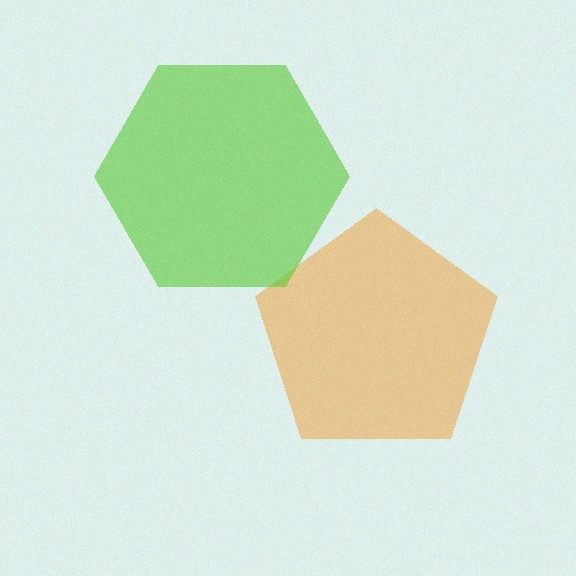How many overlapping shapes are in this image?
There are 2 overlapping shapes in the image.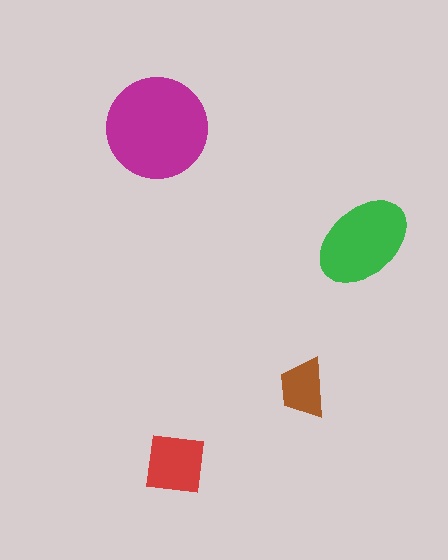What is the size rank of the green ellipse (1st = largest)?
2nd.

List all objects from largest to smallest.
The magenta circle, the green ellipse, the red square, the brown trapezoid.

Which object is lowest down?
The red square is bottommost.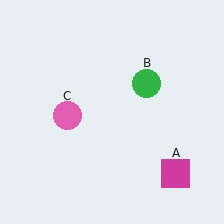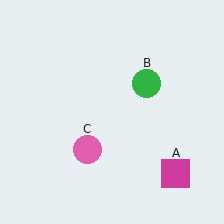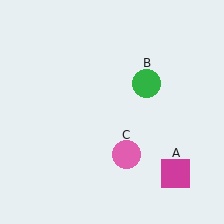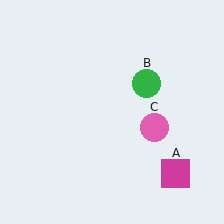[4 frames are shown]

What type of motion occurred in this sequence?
The pink circle (object C) rotated counterclockwise around the center of the scene.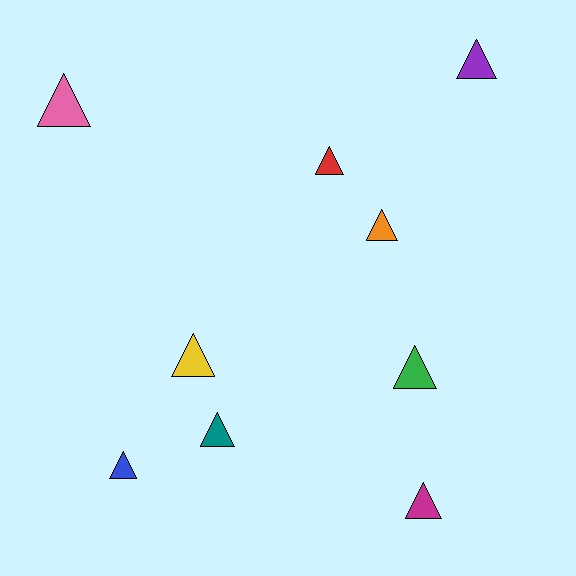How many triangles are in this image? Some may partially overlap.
There are 9 triangles.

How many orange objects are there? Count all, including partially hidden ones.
There is 1 orange object.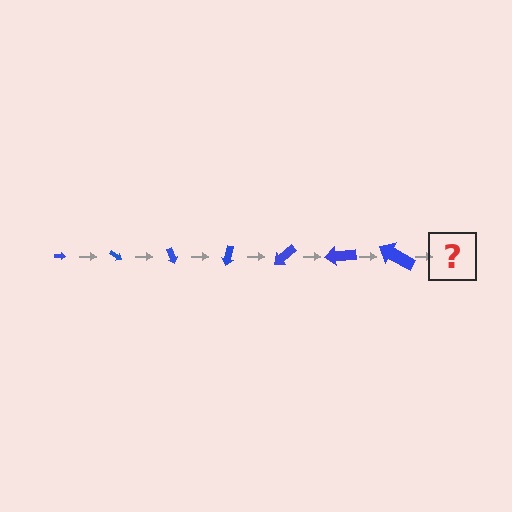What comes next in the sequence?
The next element should be an arrow, larger than the previous one and rotated 245 degrees from the start.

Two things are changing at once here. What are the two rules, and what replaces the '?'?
The two rules are that the arrow grows larger each step and it rotates 35 degrees each step. The '?' should be an arrow, larger than the previous one and rotated 245 degrees from the start.